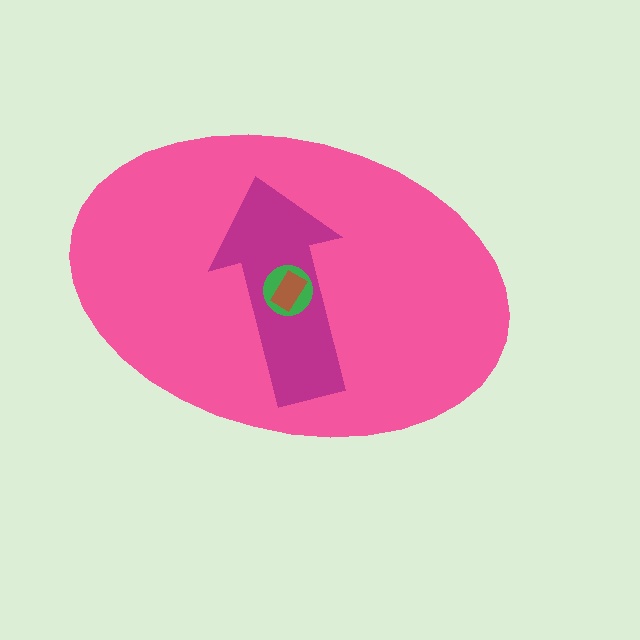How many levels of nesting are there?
4.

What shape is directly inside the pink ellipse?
The magenta arrow.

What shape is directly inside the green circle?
The brown rectangle.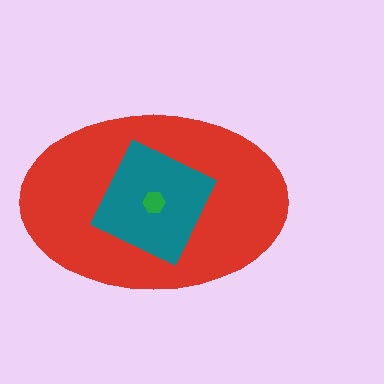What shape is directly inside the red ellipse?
The teal square.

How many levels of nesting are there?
3.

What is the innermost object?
The green hexagon.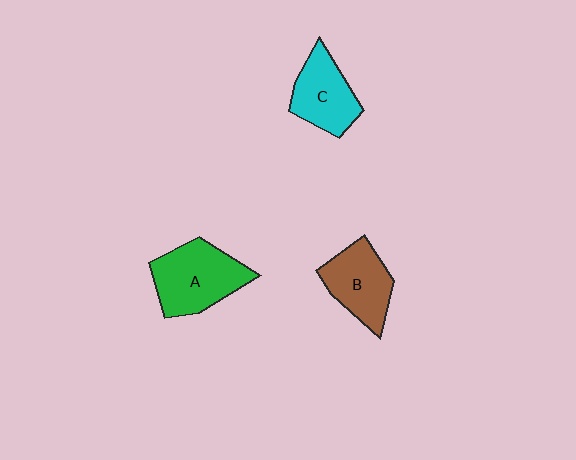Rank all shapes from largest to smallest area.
From largest to smallest: A (green), B (brown), C (cyan).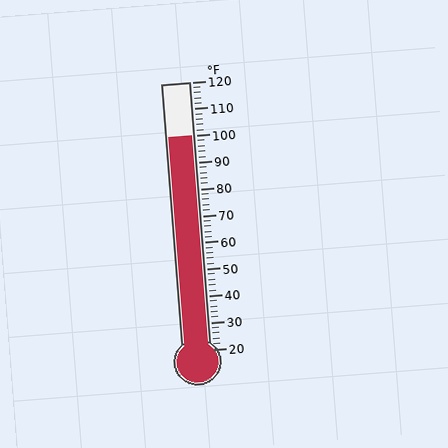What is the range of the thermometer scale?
The thermometer scale ranges from 20°F to 120°F.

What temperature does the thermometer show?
The thermometer shows approximately 100°F.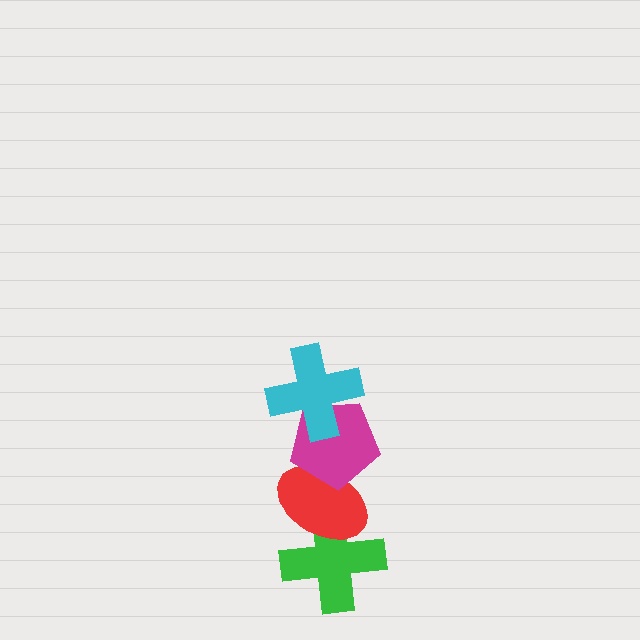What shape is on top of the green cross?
The red ellipse is on top of the green cross.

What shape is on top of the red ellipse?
The magenta pentagon is on top of the red ellipse.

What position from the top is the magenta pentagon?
The magenta pentagon is 2nd from the top.